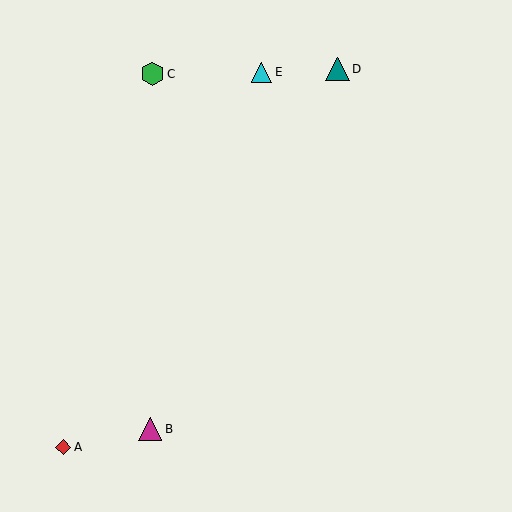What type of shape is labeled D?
Shape D is a teal triangle.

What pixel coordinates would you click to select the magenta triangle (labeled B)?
Click at (150, 429) to select the magenta triangle B.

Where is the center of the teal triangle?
The center of the teal triangle is at (337, 69).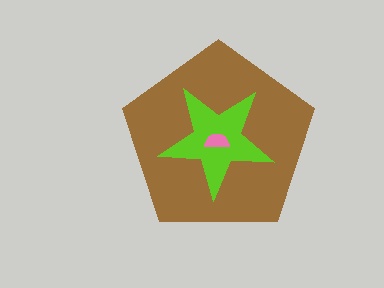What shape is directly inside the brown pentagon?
The lime star.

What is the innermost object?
The pink semicircle.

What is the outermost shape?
The brown pentagon.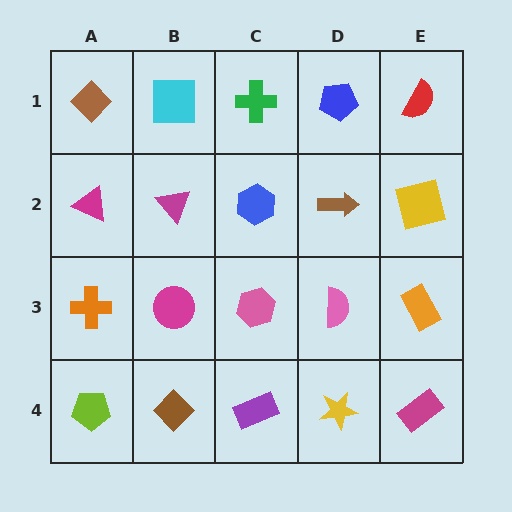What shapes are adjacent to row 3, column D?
A brown arrow (row 2, column D), a yellow star (row 4, column D), a pink hexagon (row 3, column C), an orange rectangle (row 3, column E).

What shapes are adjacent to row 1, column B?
A magenta triangle (row 2, column B), a brown diamond (row 1, column A), a green cross (row 1, column C).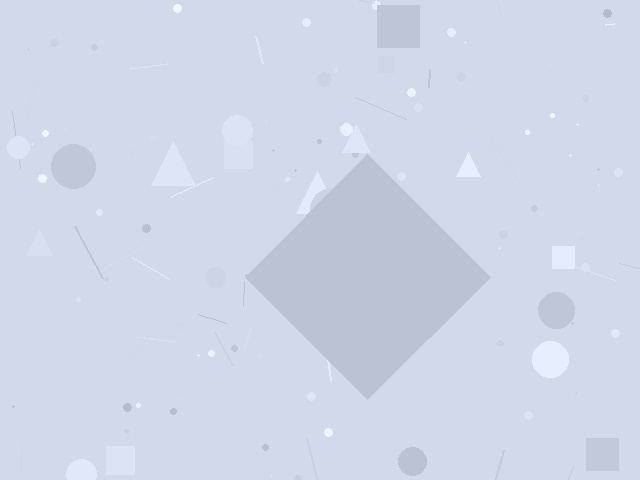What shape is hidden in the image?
A diamond is hidden in the image.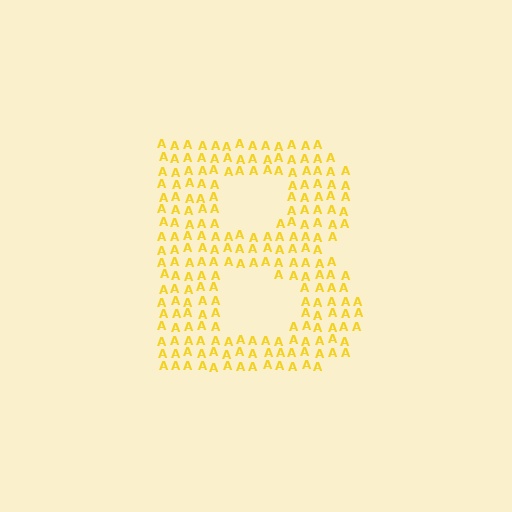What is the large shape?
The large shape is the letter B.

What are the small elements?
The small elements are letter A's.